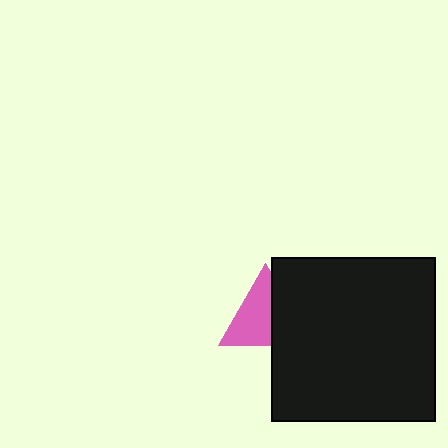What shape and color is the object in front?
The object in front is a black square.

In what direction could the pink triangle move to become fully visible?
The pink triangle could move left. That would shift it out from behind the black square entirely.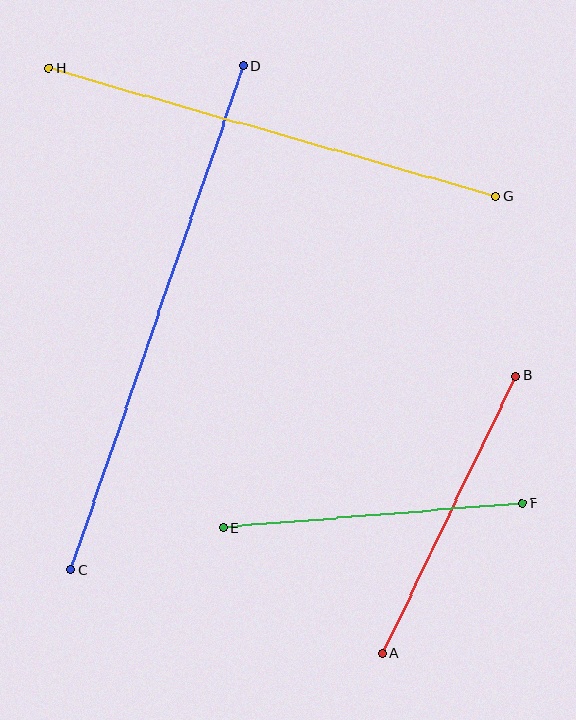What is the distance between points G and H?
The distance is approximately 465 pixels.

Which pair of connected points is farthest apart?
Points C and D are farthest apart.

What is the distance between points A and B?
The distance is approximately 308 pixels.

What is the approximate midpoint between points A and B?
The midpoint is at approximately (449, 515) pixels.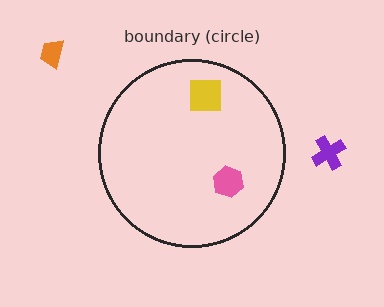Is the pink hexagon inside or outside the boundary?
Inside.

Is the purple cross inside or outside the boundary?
Outside.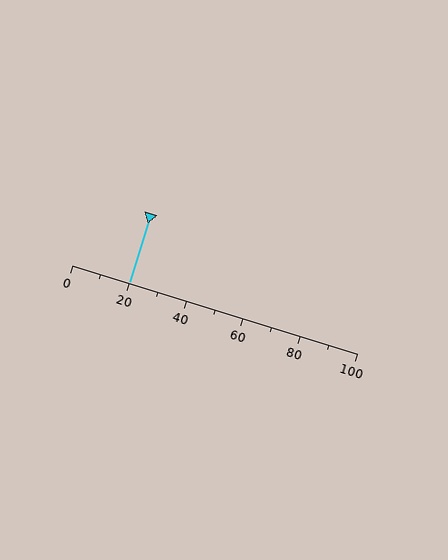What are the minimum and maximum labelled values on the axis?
The axis runs from 0 to 100.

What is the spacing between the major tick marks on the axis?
The major ticks are spaced 20 apart.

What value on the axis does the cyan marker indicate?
The marker indicates approximately 20.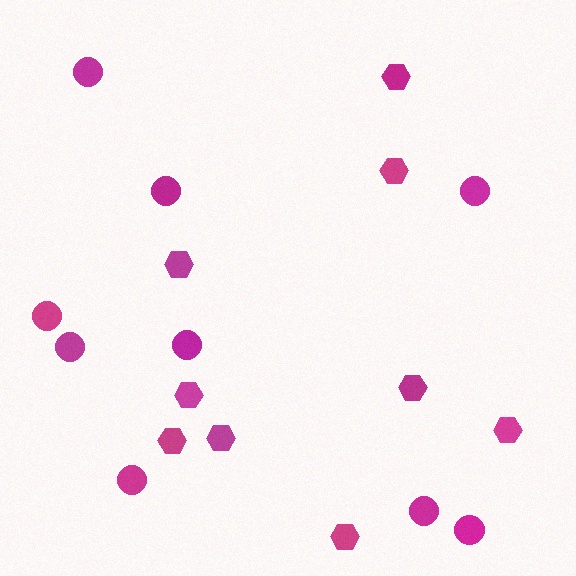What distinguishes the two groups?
There are 2 groups: one group of hexagons (9) and one group of circles (9).